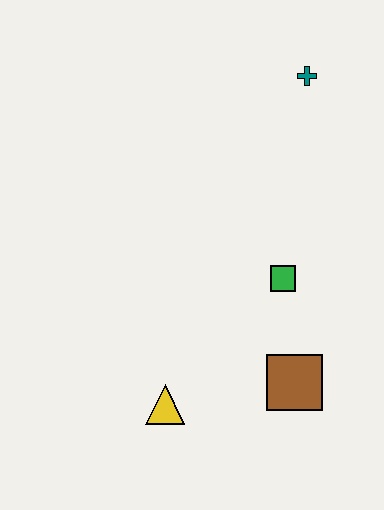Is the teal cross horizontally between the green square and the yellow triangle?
No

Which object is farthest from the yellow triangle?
The teal cross is farthest from the yellow triangle.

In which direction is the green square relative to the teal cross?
The green square is below the teal cross.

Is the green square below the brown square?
No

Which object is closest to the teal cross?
The green square is closest to the teal cross.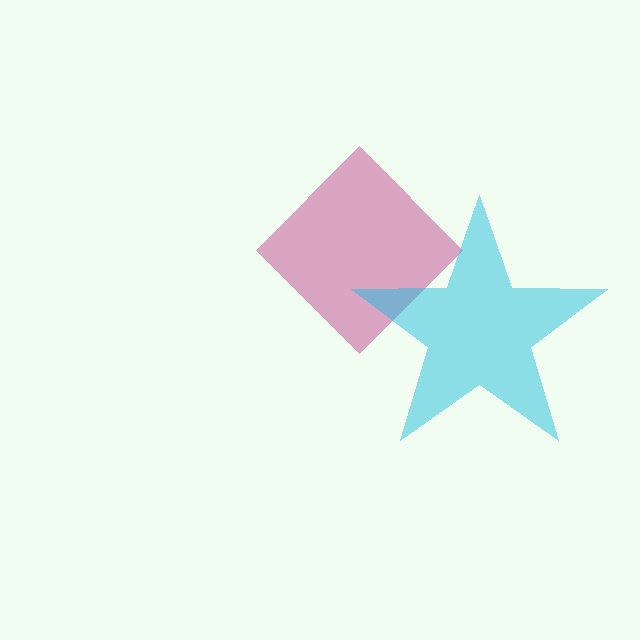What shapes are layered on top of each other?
The layered shapes are: a magenta diamond, a cyan star.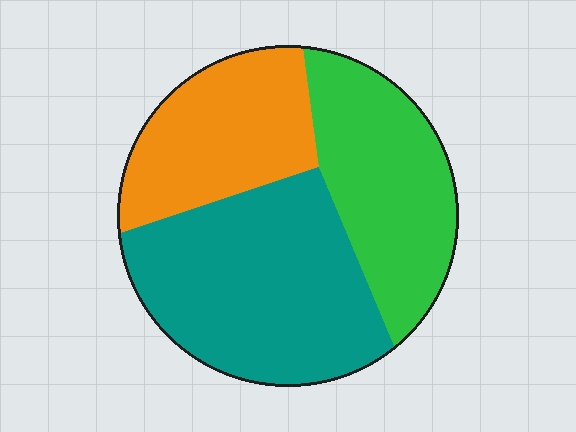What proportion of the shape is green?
Green takes up about one third (1/3) of the shape.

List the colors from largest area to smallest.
From largest to smallest: teal, green, orange.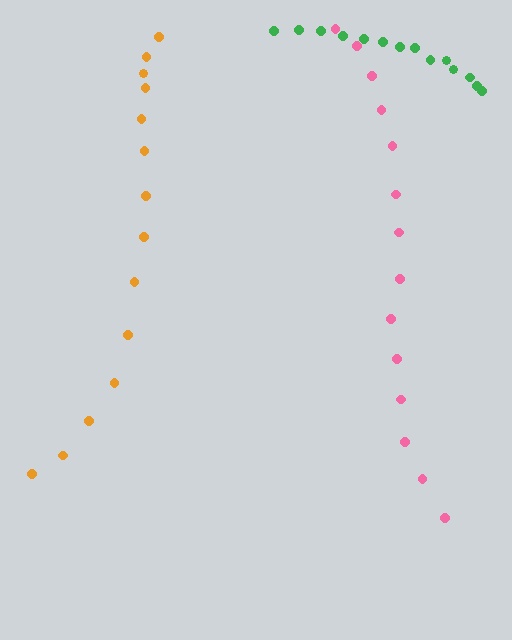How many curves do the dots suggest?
There are 3 distinct paths.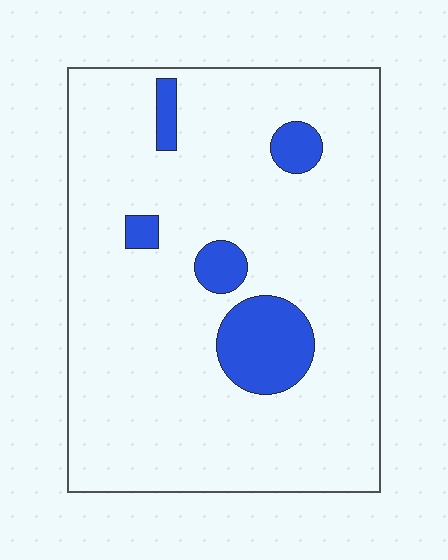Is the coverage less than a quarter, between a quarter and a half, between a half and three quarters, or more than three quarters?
Less than a quarter.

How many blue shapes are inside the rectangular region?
5.